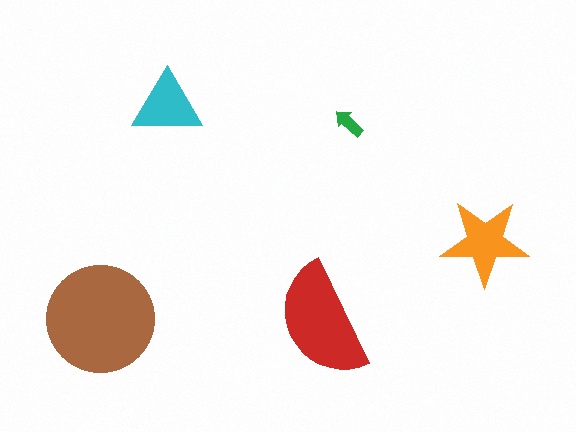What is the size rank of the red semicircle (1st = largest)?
2nd.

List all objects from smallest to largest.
The green arrow, the cyan triangle, the orange star, the red semicircle, the brown circle.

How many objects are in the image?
There are 5 objects in the image.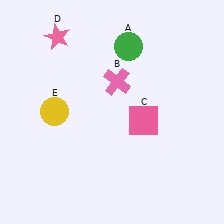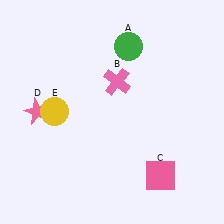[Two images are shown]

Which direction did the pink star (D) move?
The pink star (D) moved down.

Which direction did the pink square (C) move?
The pink square (C) moved down.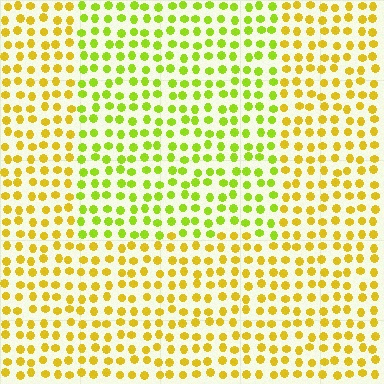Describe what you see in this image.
The image is filled with small yellow elements in a uniform arrangement. A rectangle-shaped region is visible where the elements are tinted to a slightly different hue, forming a subtle color boundary.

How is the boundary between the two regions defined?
The boundary is defined purely by a slight shift in hue (about 33 degrees). Spacing, size, and orientation are identical on both sides.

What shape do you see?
I see a rectangle.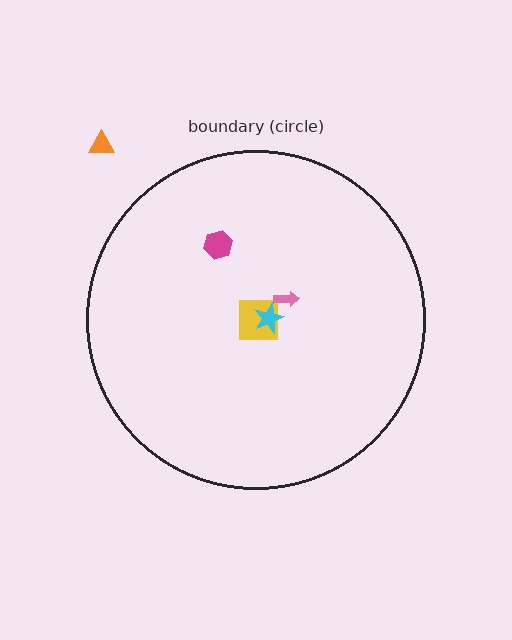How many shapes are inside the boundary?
4 inside, 1 outside.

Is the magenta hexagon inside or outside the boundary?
Inside.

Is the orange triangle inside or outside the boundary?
Outside.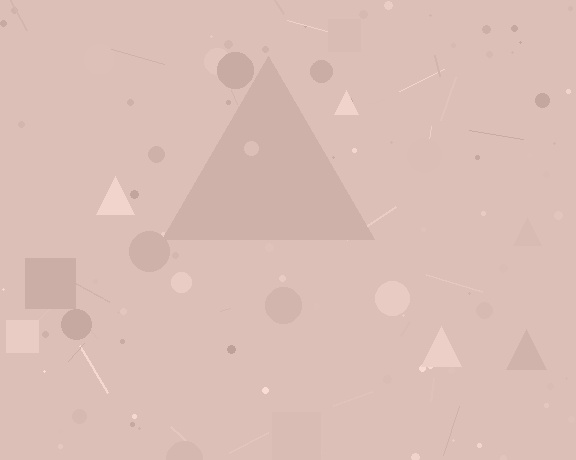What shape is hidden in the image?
A triangle is hidden in the image.